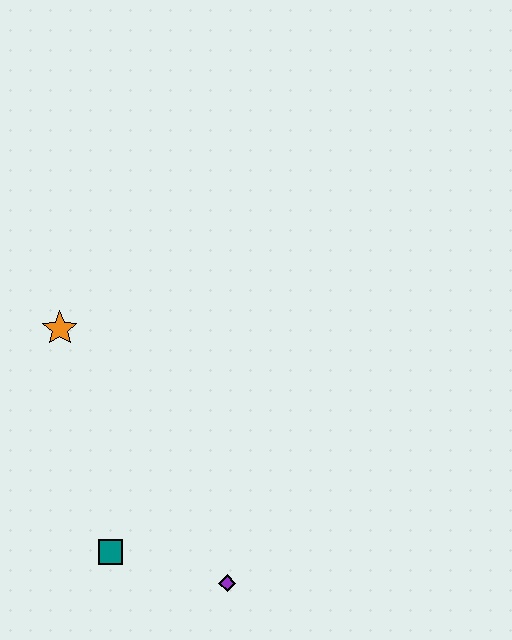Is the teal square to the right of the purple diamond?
No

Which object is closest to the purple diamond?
The teal square is closest to the purple diamond.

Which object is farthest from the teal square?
The orange star is farthest from the teal square.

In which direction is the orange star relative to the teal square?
The orange star is above the teal square.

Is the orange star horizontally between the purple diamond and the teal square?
No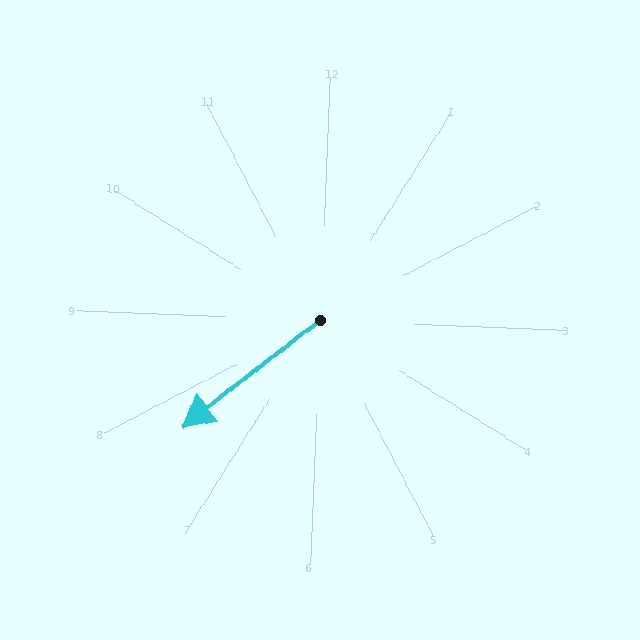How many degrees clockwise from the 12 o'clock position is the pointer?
Approximately 230 degrees.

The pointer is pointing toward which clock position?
Roughly 8 o'clock.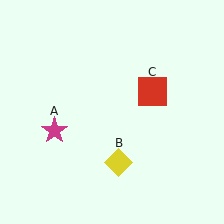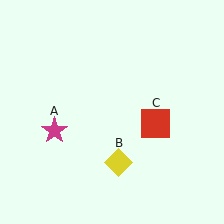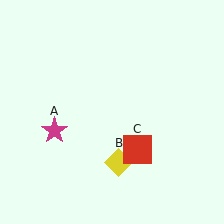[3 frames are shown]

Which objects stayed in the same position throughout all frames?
Magenta star (object A) and yellow diamond (object B) remained stationary.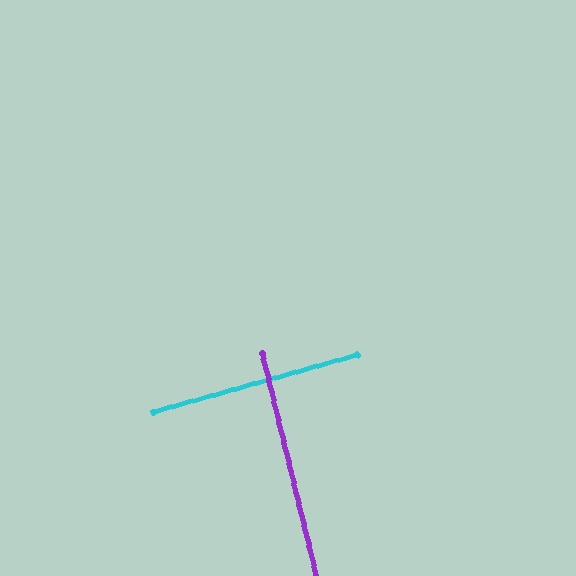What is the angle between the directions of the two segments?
Approximately 88 degrees.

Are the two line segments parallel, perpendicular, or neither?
Perpendicular — they meet at approximately 88°.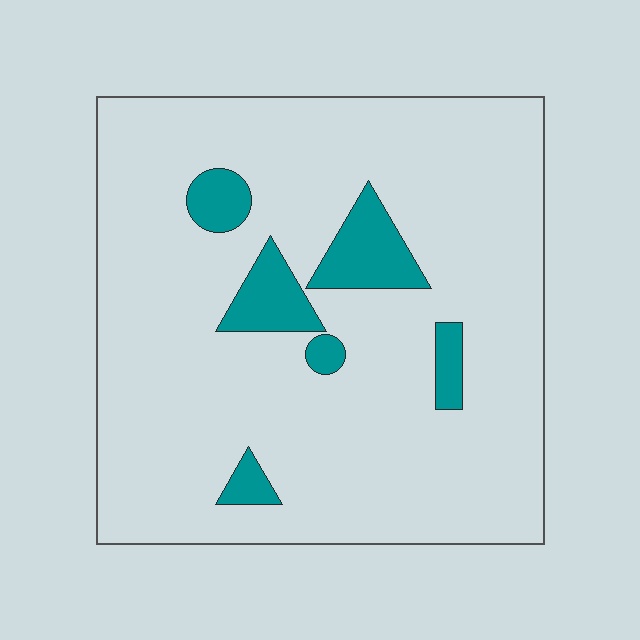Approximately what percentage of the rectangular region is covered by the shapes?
Approximately 10%.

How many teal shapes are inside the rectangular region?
6.